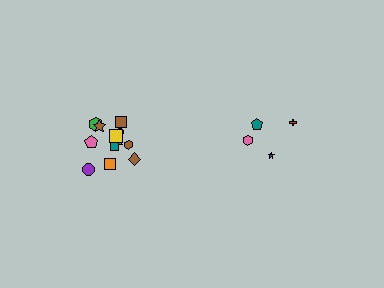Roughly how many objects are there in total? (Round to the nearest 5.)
Roughly 15 objects in total.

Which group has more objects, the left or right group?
The left group.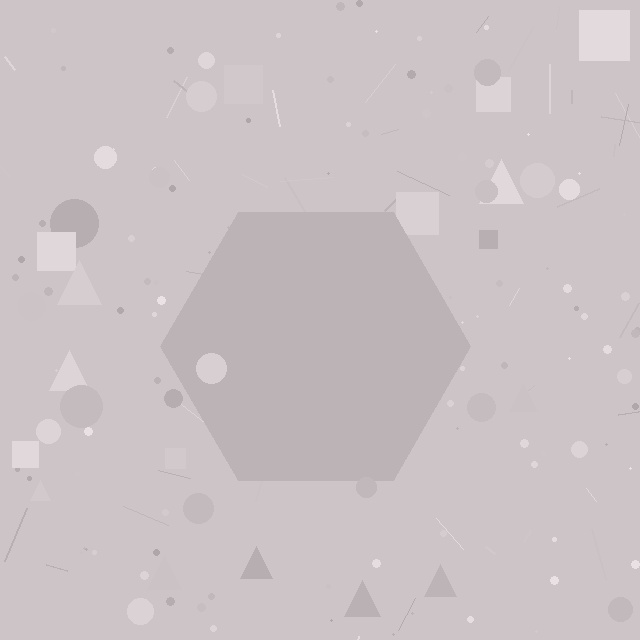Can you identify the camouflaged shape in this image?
The camouflaged shape is a hexagon.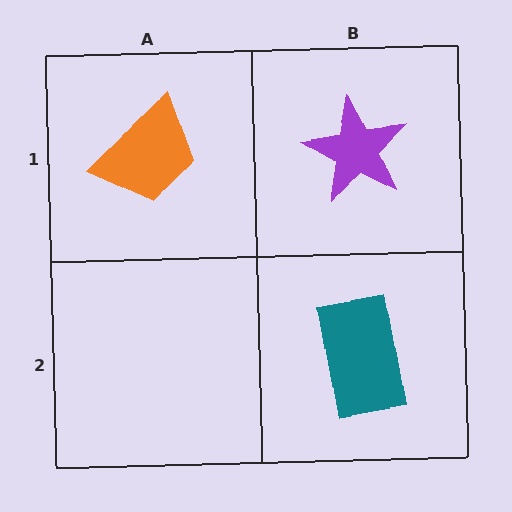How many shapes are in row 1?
2 shapes.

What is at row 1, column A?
An orange trapezoid.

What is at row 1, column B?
A purple star.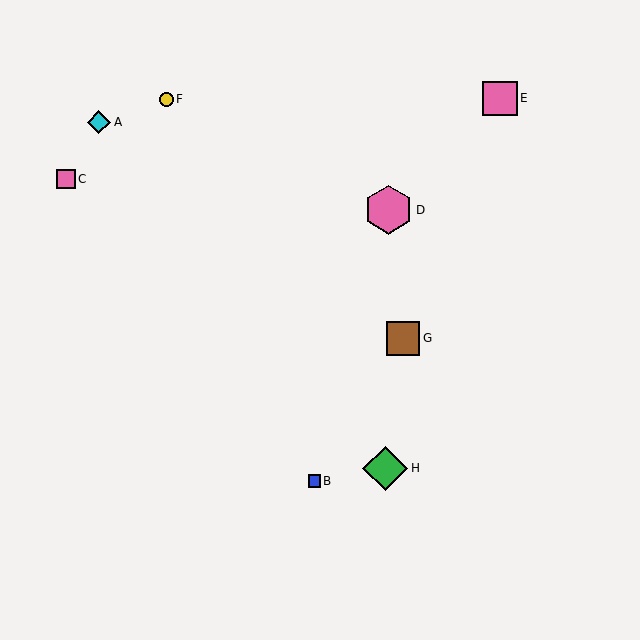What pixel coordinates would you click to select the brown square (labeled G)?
Click at (403, 338) to select the brown square G.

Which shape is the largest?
The pink hexagon (labeled D) is the largest.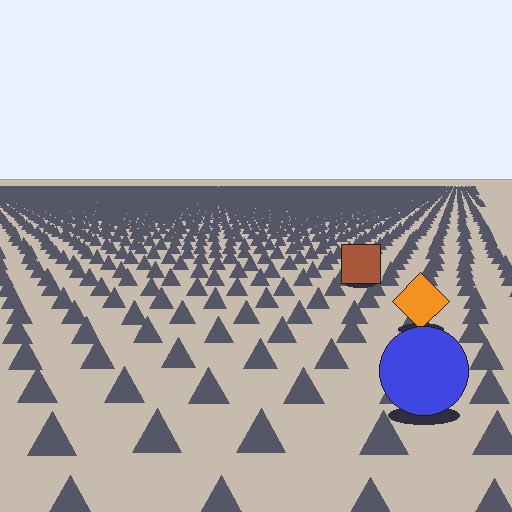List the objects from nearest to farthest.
From nearest to farthest: the blue circle, the orange diamond, the brown square.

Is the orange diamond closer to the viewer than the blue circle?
No. The blue circle is closer — you can tell from the texture gradient: the ground texture is coarser near it.